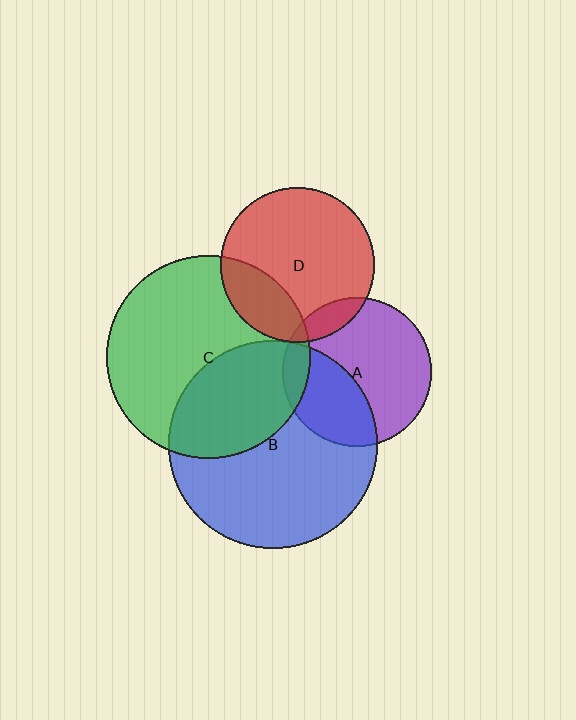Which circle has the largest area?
Circle B (blue).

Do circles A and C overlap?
Yes.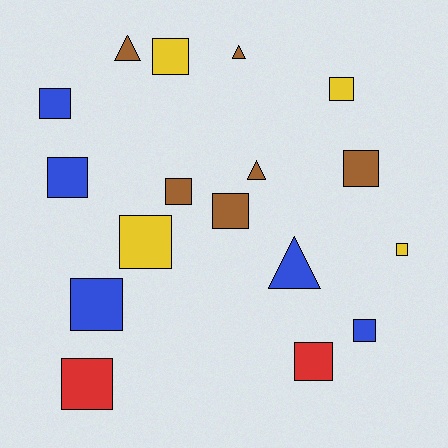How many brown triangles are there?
There are 3 brown triangles.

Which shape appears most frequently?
Square, with 13 objects.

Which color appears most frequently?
Brown, with 6 objects.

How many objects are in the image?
There are 17 objects.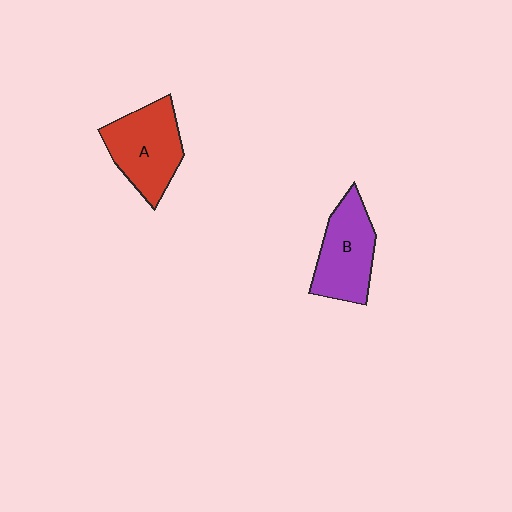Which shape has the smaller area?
Shape B (purple).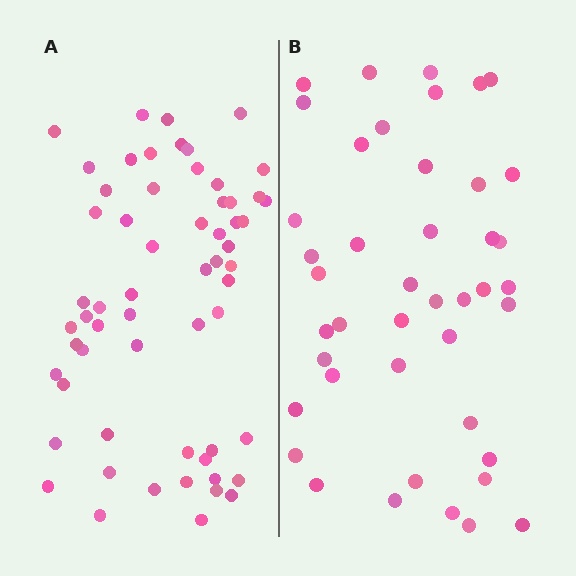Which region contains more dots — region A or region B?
Region A (the left region) has more dots.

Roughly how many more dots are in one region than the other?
Region A has approximately 15 more dots than region B.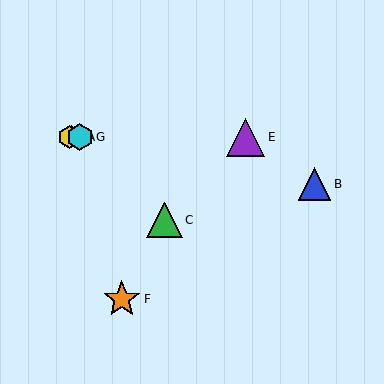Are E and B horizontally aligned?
No, E is at y≈137 and B is at y≈184.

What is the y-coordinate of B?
Object B is at y≈184.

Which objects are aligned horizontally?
Objects A, D, E, G are aligned horizontally.